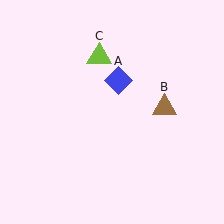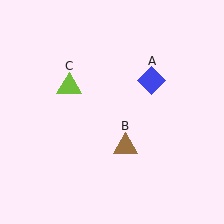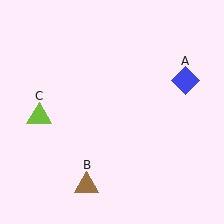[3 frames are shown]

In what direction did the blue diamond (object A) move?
The blue diamond (object A) moved right.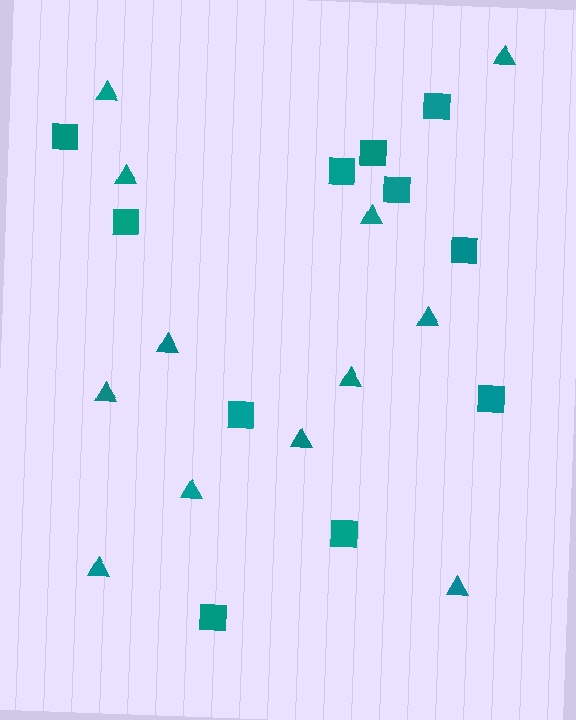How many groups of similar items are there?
There are 2 groups: one group of squares (11) and one group of triangles (12).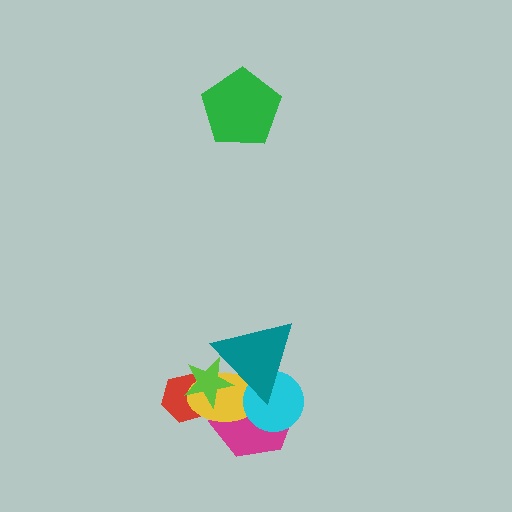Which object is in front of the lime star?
The teal triangle is in front of the lime star.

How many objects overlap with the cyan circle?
3 objects overlap with the cyan circle.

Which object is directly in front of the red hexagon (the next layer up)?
The yellow ellipse is directly in front of the red hexagon.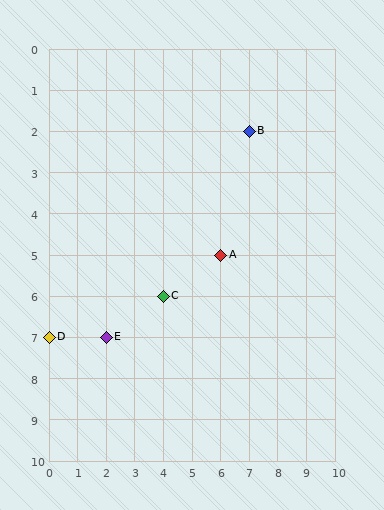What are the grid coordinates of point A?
Point A is at grid coordinates (6, 5).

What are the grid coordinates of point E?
Point E is at grid coordinates (2, 7).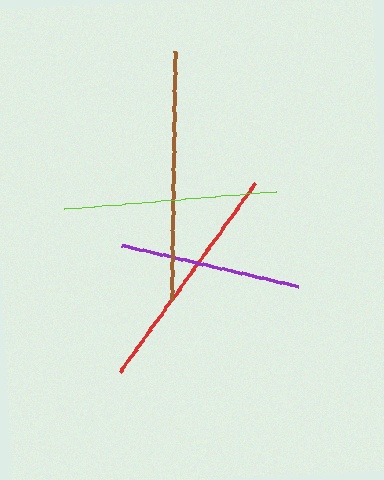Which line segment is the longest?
The brown line is the longest at approximately 249 pixels.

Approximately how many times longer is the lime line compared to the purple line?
The lime line is approximately 1.2 times the length of the purple line.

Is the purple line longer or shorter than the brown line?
The brown line is longer than the purple line.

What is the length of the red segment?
The red segment is approximately 233 pixels long.